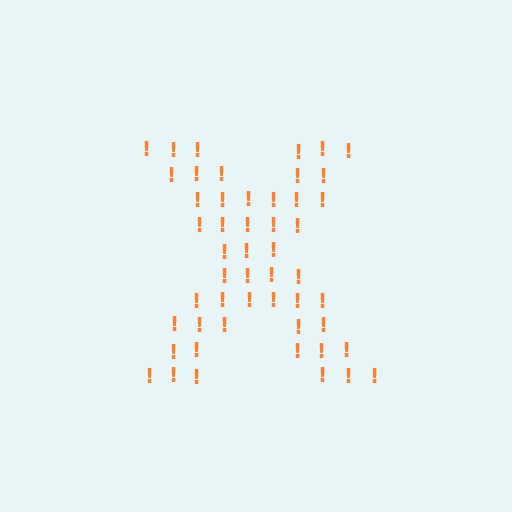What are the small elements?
The small elements are exclamation marks.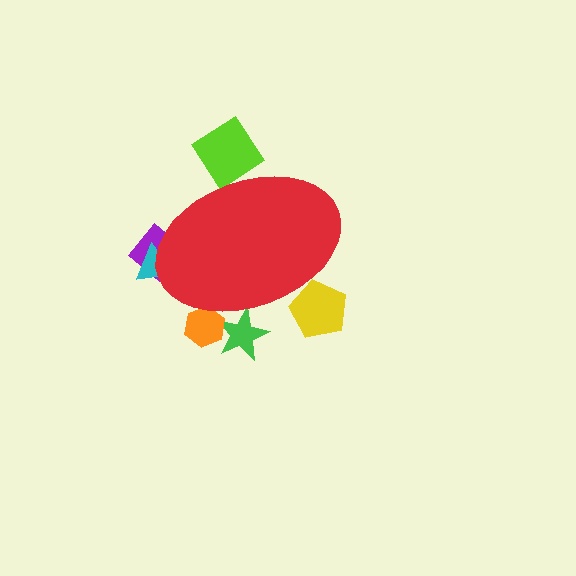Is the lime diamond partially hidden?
Yes, the lime diamond is partially hidden behind the red ellipse.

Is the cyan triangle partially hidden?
Yes, the cyan triangle is partially hidden behind the red ellipse.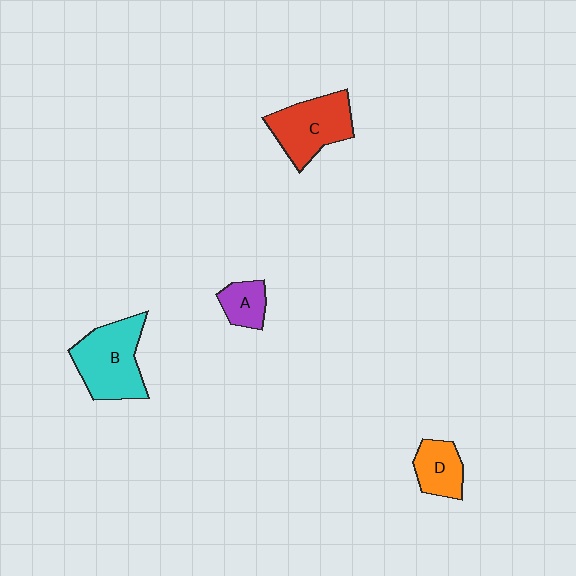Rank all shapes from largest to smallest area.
From largest to smallest: B (cyan), C (red), D (orange), A (purple).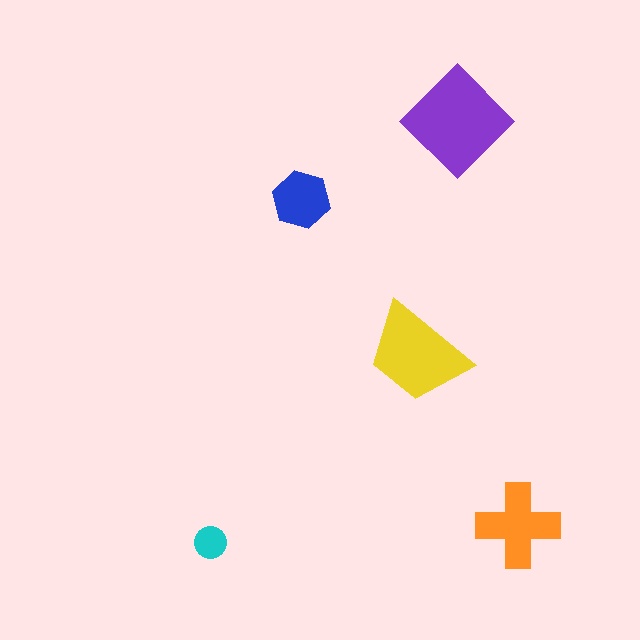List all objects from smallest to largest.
The cyan circle, the blue hexagon, the orange cross, the yellow trapezoid, the purple diamond.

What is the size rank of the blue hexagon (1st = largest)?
4th.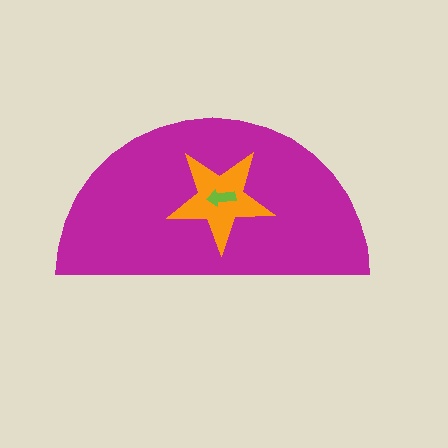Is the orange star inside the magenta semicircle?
Yes.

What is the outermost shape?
The magenta semicircle.